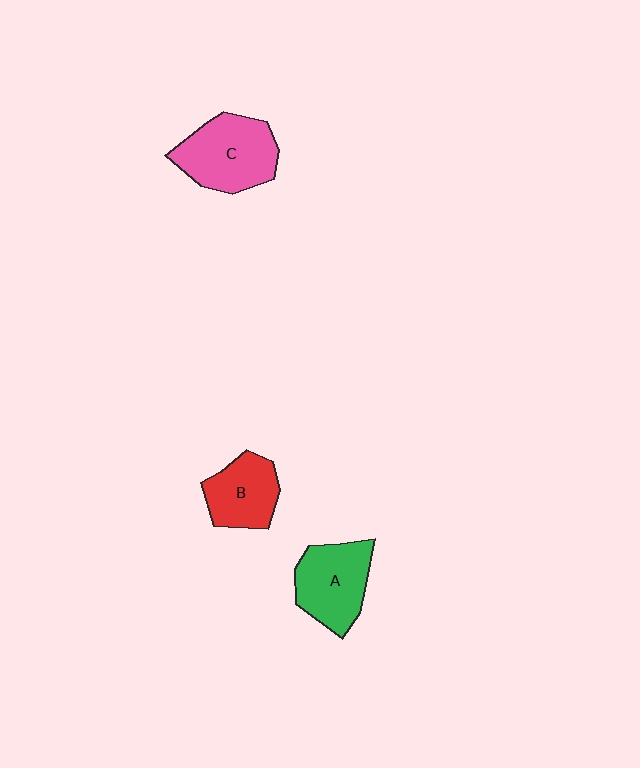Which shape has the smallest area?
Shape B (red).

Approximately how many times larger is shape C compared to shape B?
Approximately 1.4 times.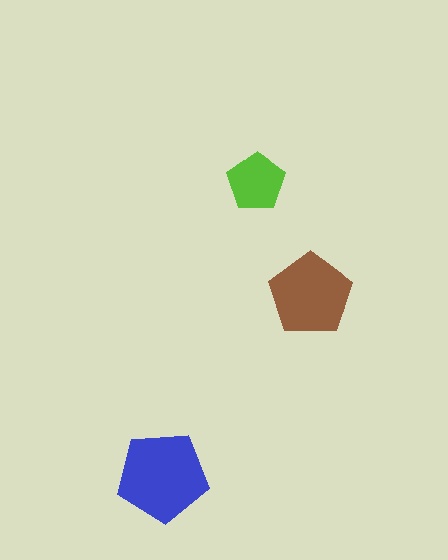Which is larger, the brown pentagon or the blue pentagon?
The blue one.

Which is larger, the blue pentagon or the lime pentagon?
The blue one.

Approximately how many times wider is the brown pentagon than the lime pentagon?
About 1.5 times wider.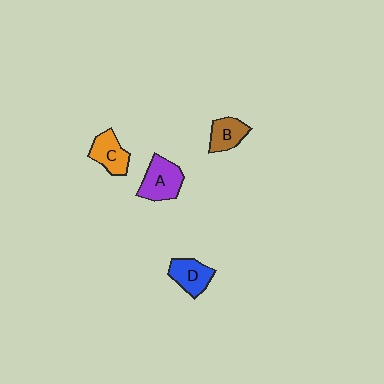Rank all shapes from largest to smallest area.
From largest to smallest: A (purple), D (blue), C (orange), B (brown).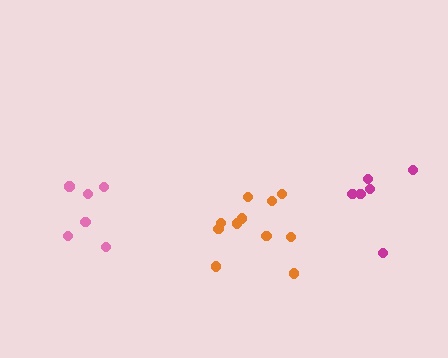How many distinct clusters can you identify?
There are 3 distinct clusters.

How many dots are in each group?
Group 1: 6 dots, Group 2: 12 dots, Group 3: 6 dots (24 total).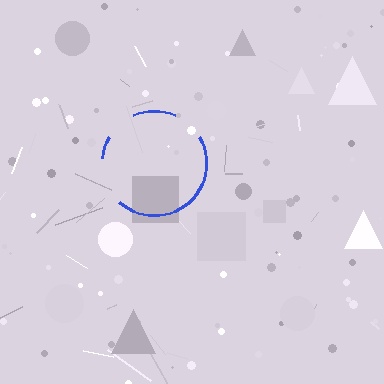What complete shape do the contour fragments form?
The contour fragments form a circle.